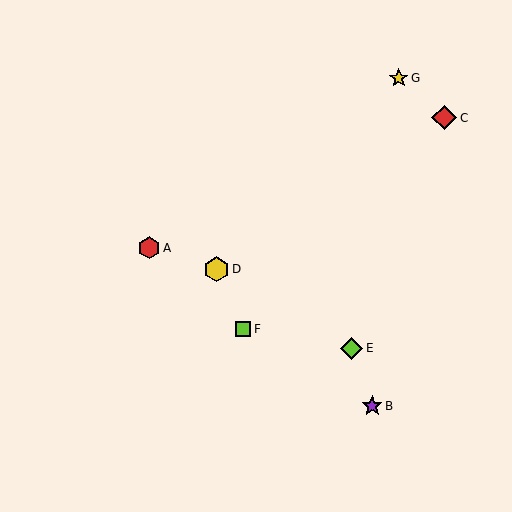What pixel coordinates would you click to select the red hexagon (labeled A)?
Click at (149, 248) to select the red hexagon A.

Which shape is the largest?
The yellow hexagon (labeled D) is the largest.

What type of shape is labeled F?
Shape F is a lime square.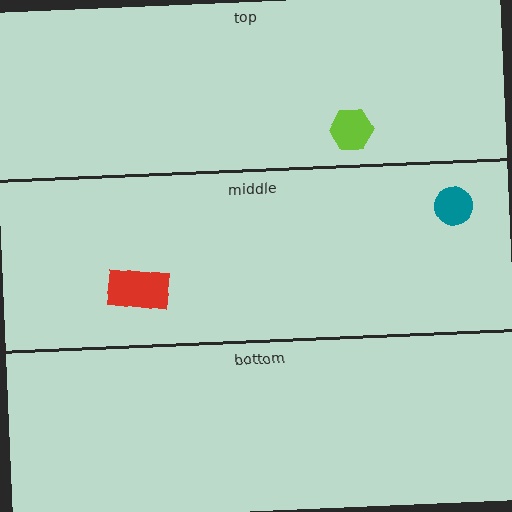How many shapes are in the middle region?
2.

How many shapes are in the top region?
1.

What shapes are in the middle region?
The red rectangle, the teal circle.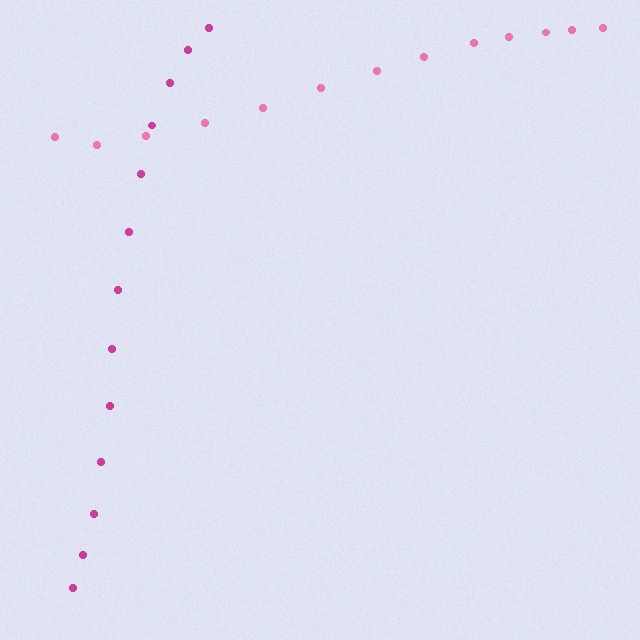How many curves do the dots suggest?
There are 2 distinct paths.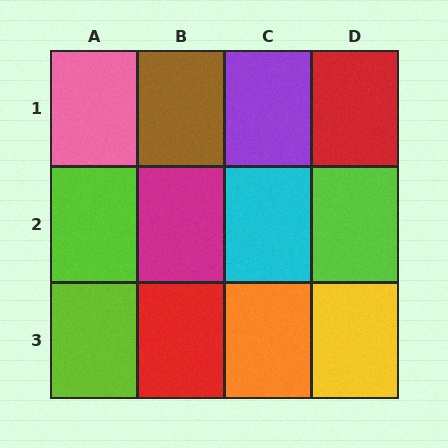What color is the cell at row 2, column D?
Lime.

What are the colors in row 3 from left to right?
Lime, red, orange, yellow.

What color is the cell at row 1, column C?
Purple.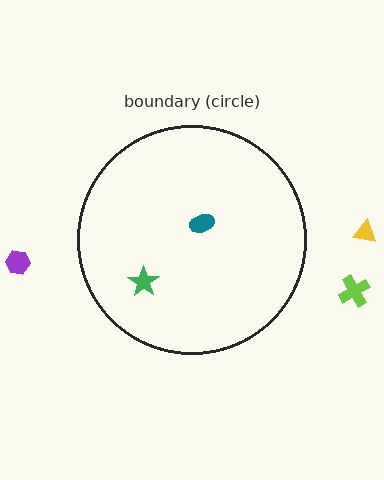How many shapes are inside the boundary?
2 inside, 3 outside.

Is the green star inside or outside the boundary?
Inside.